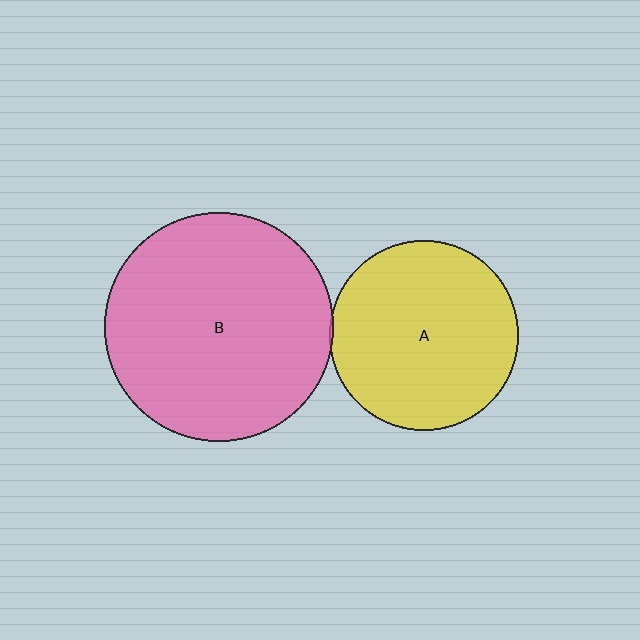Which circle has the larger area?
Circle B (pink).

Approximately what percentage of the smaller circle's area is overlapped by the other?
Approximately 5%.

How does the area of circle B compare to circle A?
Approximately 1.5 times.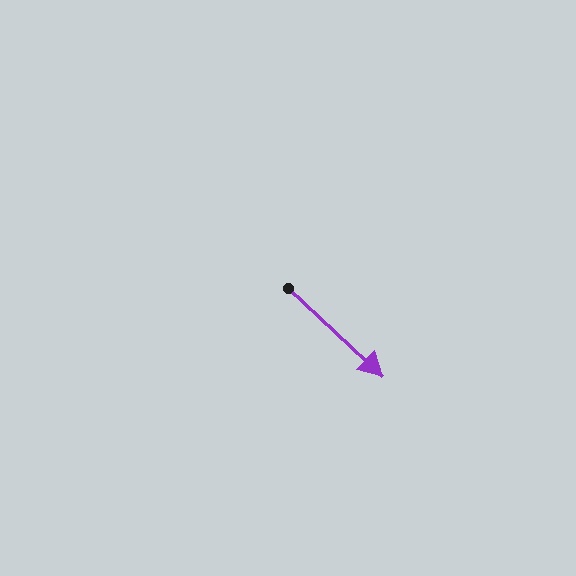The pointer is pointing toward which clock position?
Roughly 4 o'clock.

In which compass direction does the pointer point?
Southeast.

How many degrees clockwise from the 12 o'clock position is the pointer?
Approximately 133 degrees.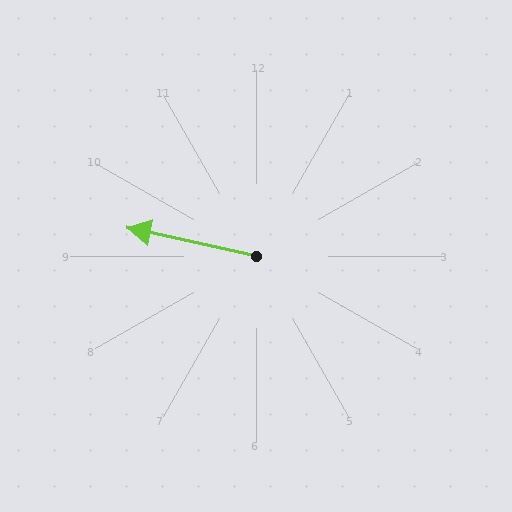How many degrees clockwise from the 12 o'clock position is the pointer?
Approximately 282 degrees.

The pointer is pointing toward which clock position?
Roughly 9 o'clock.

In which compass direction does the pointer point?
West.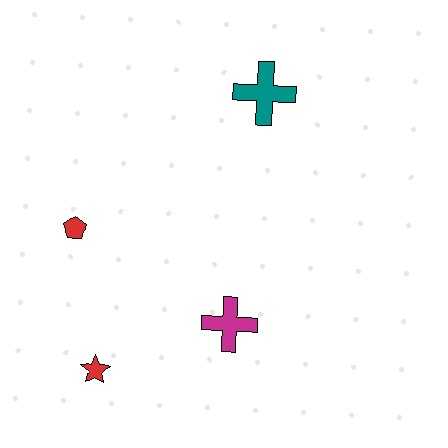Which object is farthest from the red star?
The teal cross is farthest from the red star.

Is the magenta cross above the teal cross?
No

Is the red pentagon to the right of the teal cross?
No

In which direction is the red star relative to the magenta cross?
The red star is to the left of the magenta cross.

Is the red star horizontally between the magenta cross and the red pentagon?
Yes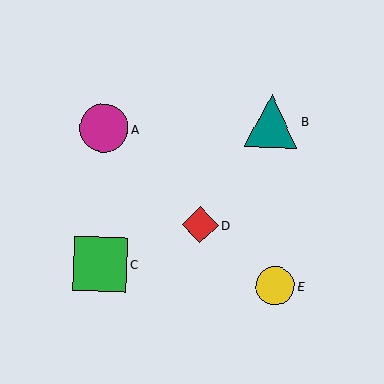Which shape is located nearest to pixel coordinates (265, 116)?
The teal triangle (labeled B) at (271, 121) is nearest to that location.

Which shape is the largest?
The green square (labeled C) is the largest.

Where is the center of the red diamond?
The center of the red diamond is at (200, 225).